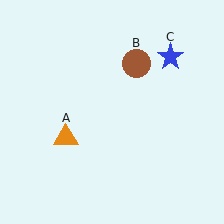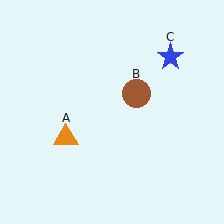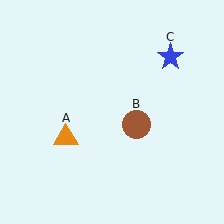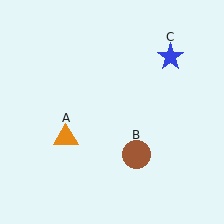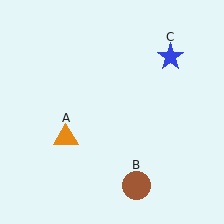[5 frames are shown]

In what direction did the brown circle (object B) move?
The brown circle (object B) moved down.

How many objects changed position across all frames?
1 object changed position: brown circle (object B).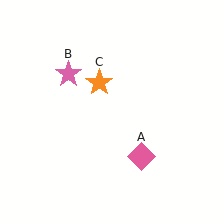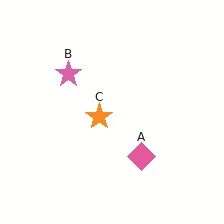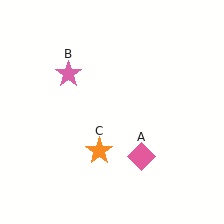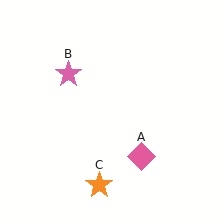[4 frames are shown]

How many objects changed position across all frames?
1 object changed position: orange star (object C).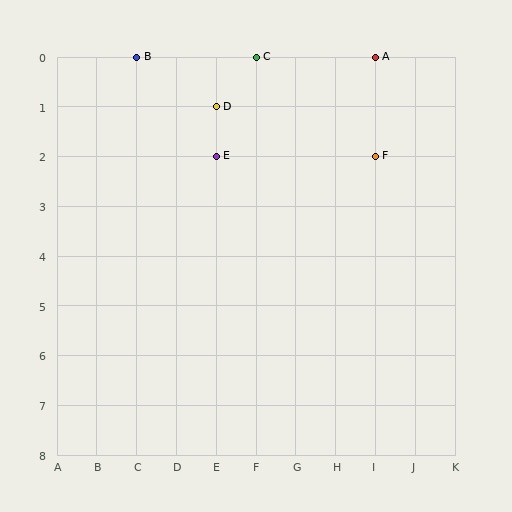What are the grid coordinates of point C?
Point C is at grid coordinates (F, 0).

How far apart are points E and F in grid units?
Points E and F are 4 columns apart.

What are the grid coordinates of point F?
Point F is at grid coordinates (I, 2).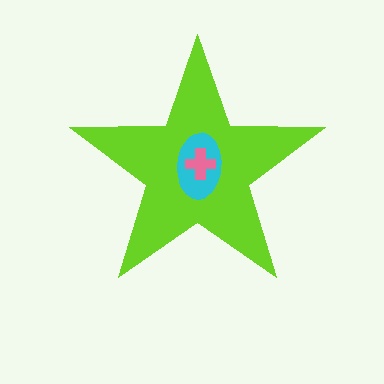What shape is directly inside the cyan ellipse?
The pink cross.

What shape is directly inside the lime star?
The cyan ellipse.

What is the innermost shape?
The pink cross.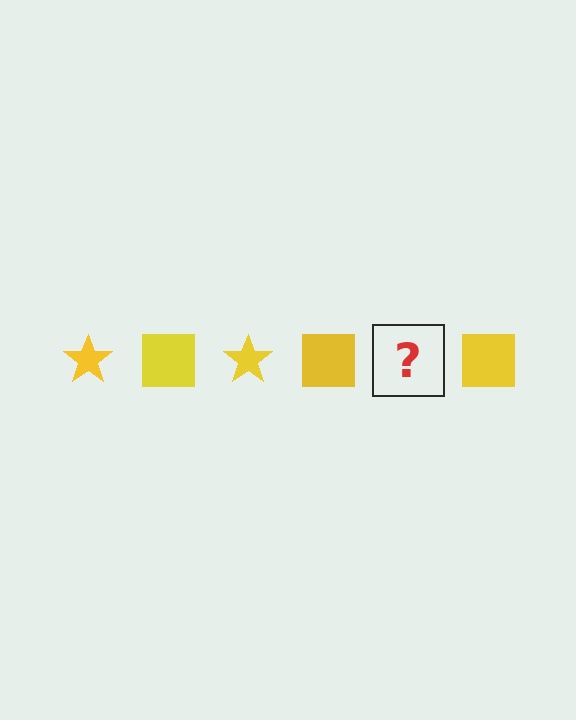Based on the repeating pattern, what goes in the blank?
The blank should be a yellow star.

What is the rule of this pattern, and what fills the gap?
The rule is that the pattern cycles through star, square shapes in yellow. The gap should be filled with a yellow star.